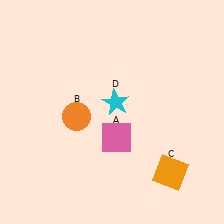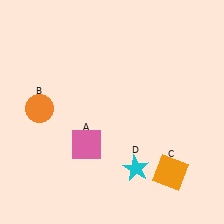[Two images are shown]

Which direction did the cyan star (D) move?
The cyan star (D) moved down.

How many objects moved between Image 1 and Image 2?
3 objects moved between the two images.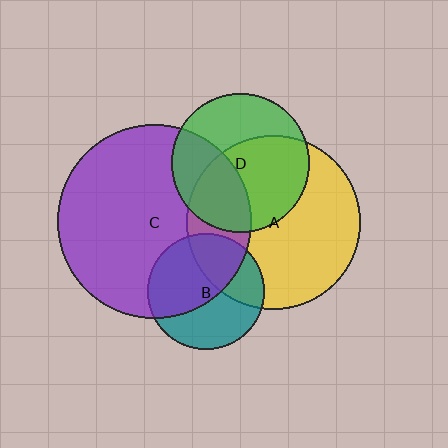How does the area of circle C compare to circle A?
Approximately 1.2 times.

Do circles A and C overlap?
Yes.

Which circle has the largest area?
Circle C (purple).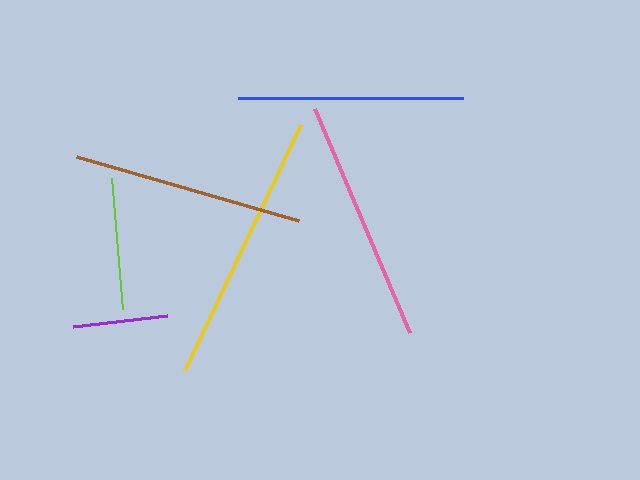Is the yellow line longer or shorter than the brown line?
The yellow line is longer than the brown line.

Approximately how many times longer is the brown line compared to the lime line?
The brown line is approximately 1.8 times the length of the lime line.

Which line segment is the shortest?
The purple line is the shortest at approximately 95 pixels.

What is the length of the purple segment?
The purple segment is approximately 95 pixels long.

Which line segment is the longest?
The yellow line is the longest at approximately 272 pixels.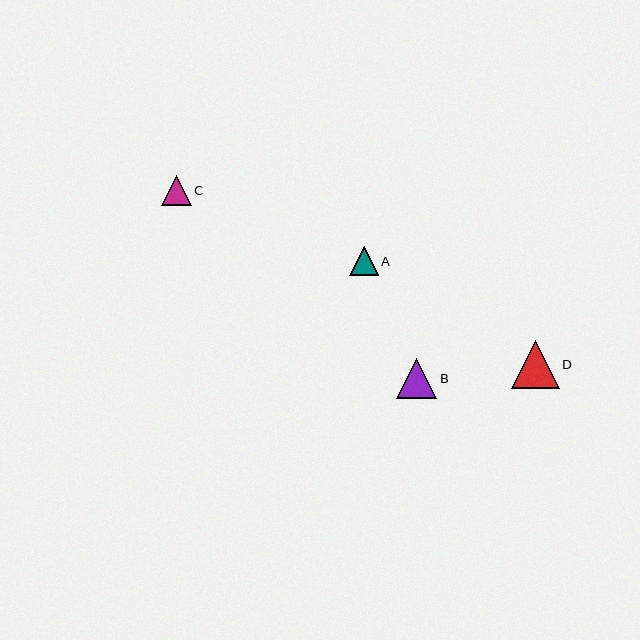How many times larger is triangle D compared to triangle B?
Triangle D is approximately 1.2 times the size of triangle B.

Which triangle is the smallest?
Triangle A is the smallest with a size of approximately 29 pixels.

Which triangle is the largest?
Triangle D is the largest with a size of approximately 48 pixels.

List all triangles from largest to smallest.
From largest to smallest: D, B, C, A.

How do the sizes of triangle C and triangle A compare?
Triangle C and triangle A are approximately the same size.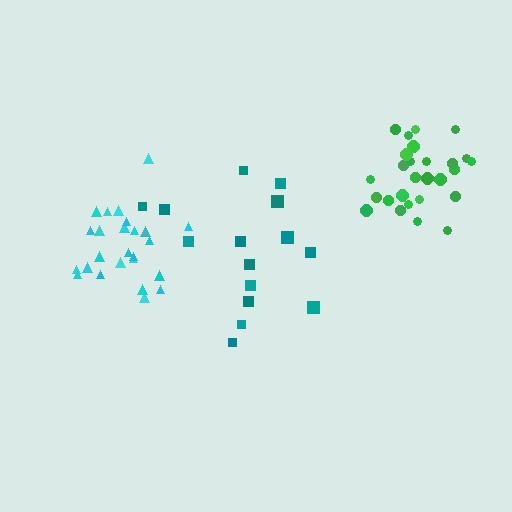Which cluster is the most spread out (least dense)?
Teal.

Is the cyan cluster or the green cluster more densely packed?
Green.